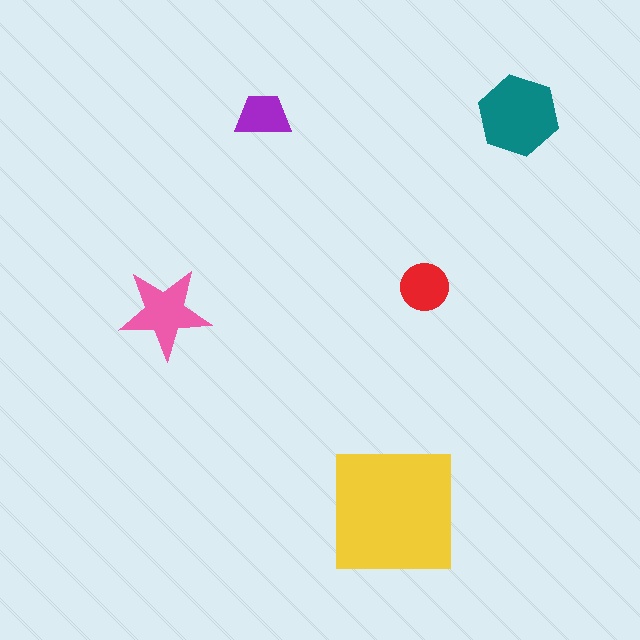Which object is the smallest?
The purple trapezoid.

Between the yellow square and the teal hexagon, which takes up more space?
The yellow square.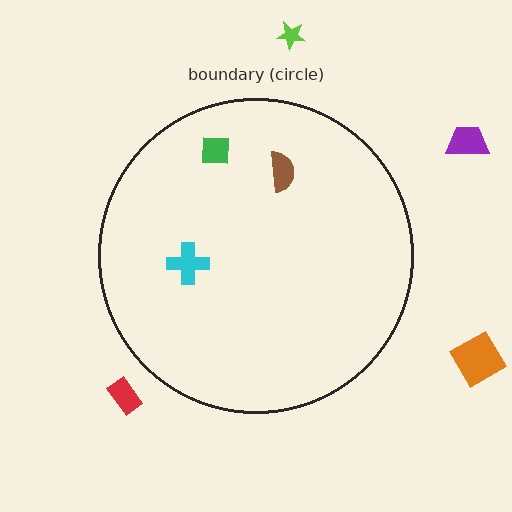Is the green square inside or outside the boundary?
Inside.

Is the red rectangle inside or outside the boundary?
Outside.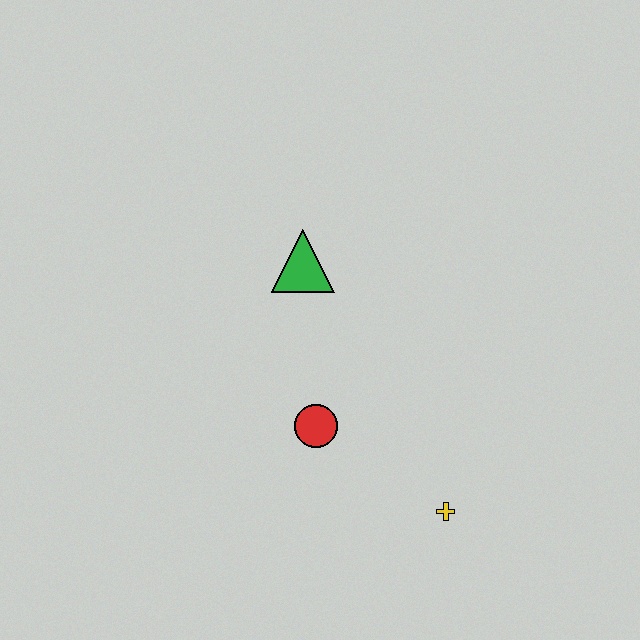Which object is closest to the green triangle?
The red circle is closest to the green triangle.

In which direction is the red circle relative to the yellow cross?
The red circle is to the left of the yellow cross.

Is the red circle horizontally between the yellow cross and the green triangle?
Yes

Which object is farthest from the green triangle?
The yellow cross is farthest from the green triangle.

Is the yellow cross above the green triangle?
No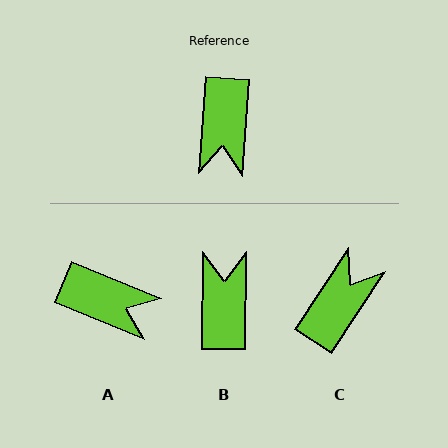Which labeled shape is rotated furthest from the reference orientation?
B, about 176 degrees away.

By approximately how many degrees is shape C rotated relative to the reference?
Approximately 151 degrees counter-clockwise.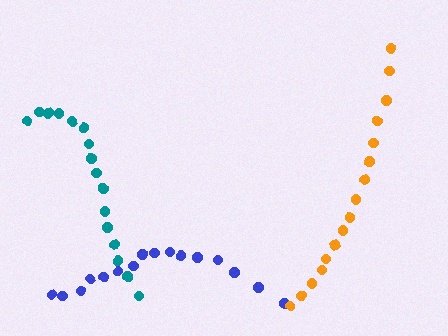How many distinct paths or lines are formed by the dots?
There are 3 distinct paths.